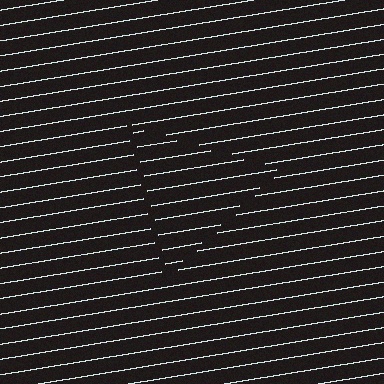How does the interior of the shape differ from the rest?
The interior of the shape contains the same grating, shifted by half a period — the contour is defined by the phase discontinuity where line-ends from the inner and outer gratings abut.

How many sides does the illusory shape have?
3 sides — the line-ends trace a triangle.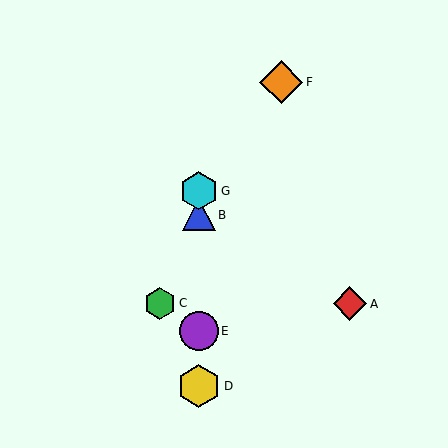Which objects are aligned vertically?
Objects B, D, E, G are aligned vertically.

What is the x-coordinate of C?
Object C is at x≈160.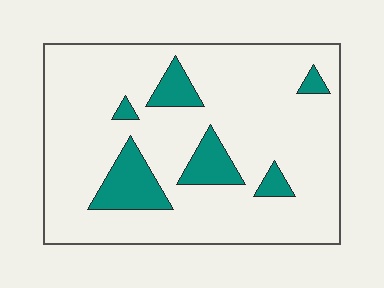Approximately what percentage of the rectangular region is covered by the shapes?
Approximately 15%.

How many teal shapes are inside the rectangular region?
6.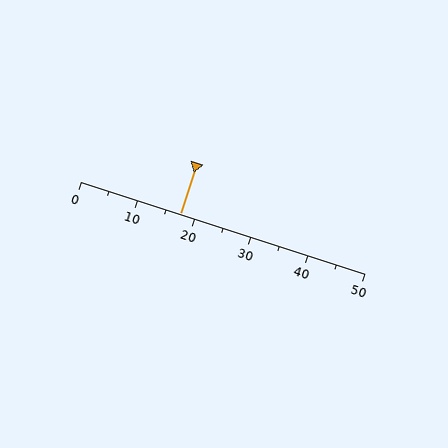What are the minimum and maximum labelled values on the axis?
The axis runs from 0 to 50.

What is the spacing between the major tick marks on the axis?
The major ticks are spaced 10 apart.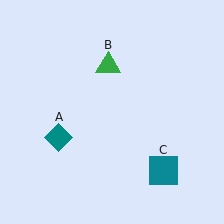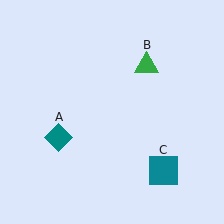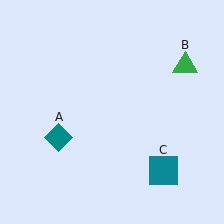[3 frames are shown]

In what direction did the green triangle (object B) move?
The green triangle (object B) moved right.